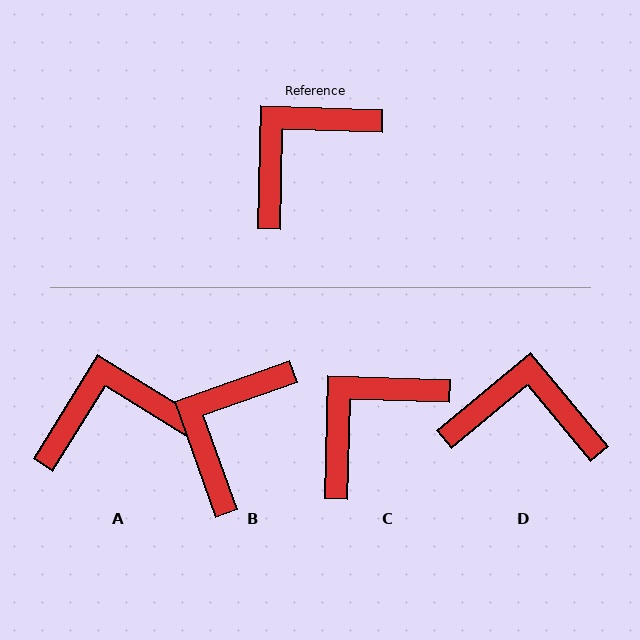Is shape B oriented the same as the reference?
No, it is off by about 21 degrees.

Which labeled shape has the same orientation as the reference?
C.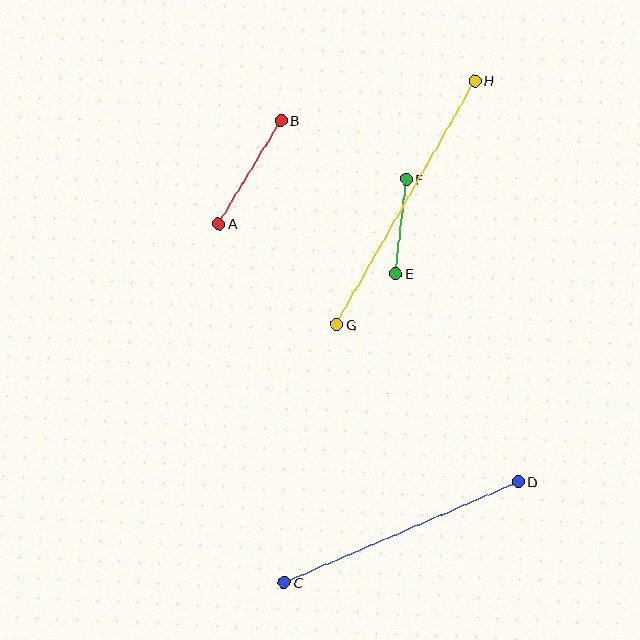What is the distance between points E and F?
The distance is approximately 95 pixels.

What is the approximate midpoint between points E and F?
The midpoint is at approximately (401, 226) pixels.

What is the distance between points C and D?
The distance is approximately 255 pixels.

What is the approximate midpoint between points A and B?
The midpoint is at approximately (250, 172) pixels.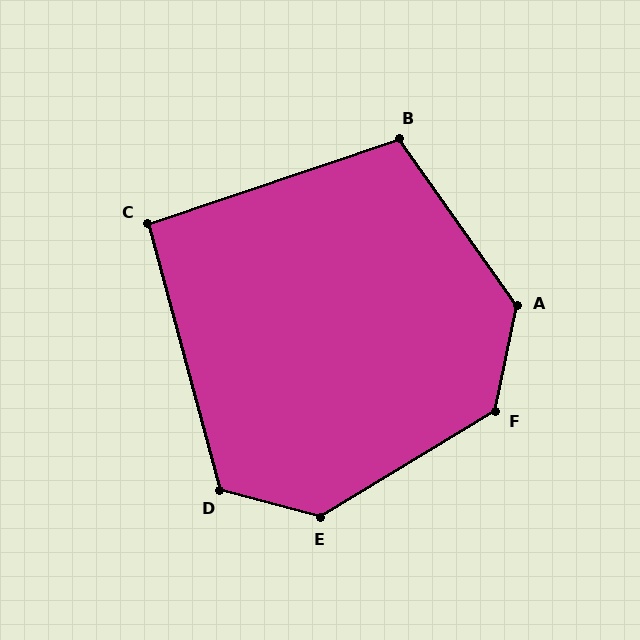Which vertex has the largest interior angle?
E, at approximately 133 degrees.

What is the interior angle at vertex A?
Approximately 133 degrees (obtuse).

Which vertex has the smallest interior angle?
C, at approximately 94 degrees.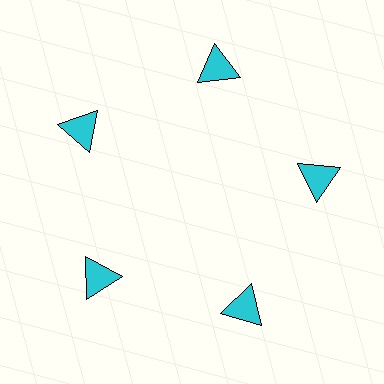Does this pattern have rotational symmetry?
Yes, this pattern has 5-fold rotational symmetry. It looks the same after rotating 72 degrees around the center.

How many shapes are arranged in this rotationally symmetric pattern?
There are 5 shapes, arranged in 5 groups of 1.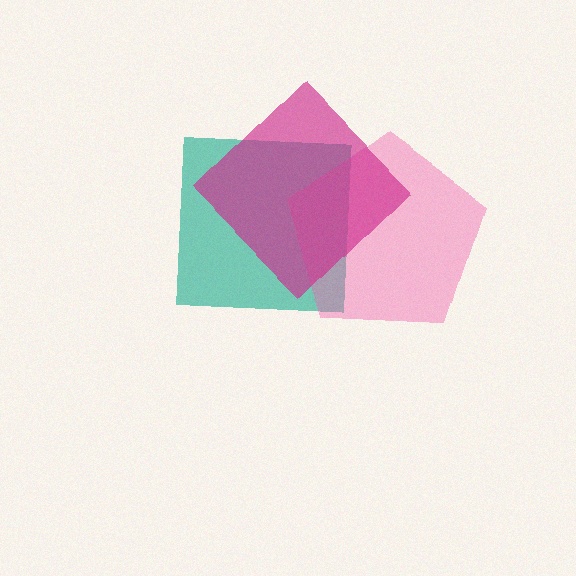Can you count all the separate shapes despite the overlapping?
Yes, there are 3 separate shapes.